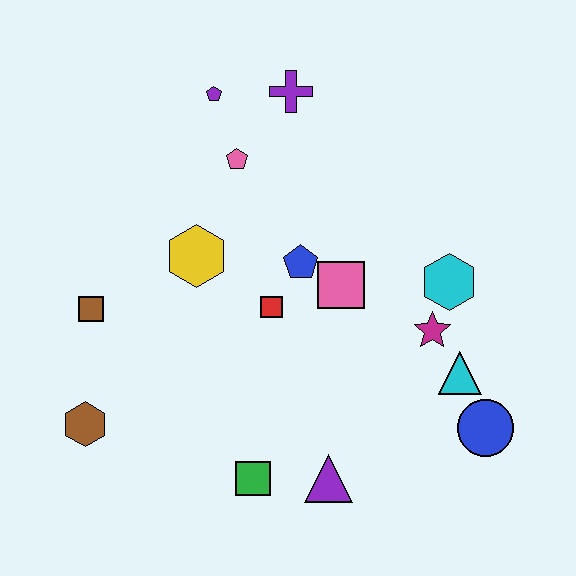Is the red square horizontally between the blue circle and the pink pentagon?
Yes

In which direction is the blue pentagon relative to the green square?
The blue pentagon is above the green square.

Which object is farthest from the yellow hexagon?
The blue circle is farthest from the yellow hexagon.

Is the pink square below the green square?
No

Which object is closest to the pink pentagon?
The purple pentagon is closest to the pink pentagon.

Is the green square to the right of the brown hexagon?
Yes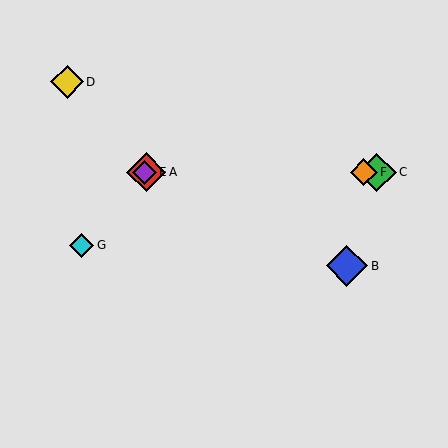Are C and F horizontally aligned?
Yes, both are at y≈172.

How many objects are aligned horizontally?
4 objects (A, C, E, F) are aligned horizontally.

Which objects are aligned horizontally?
Objects A, C, E, F are aligned horizontally.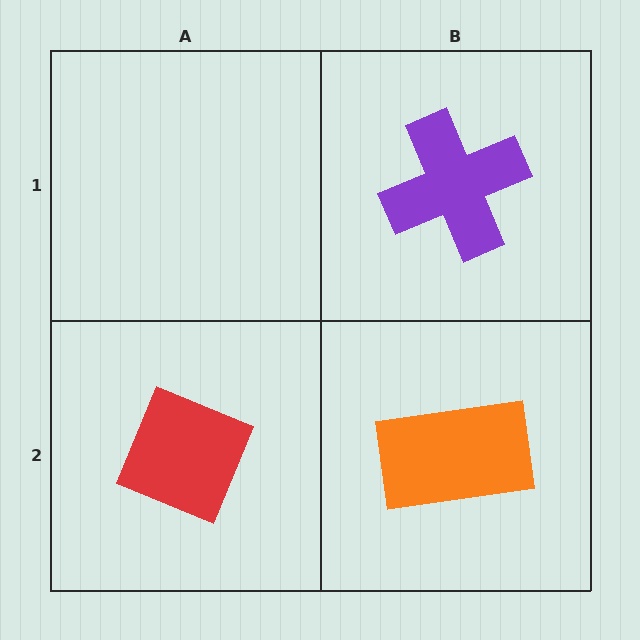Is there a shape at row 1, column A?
No, that cell is empty.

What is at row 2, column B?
An orange rectangle.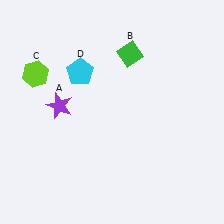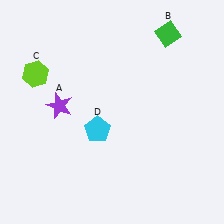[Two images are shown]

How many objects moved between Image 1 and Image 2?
2 objects moved between the two images.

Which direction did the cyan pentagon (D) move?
The cyan pentagon (D) moved down.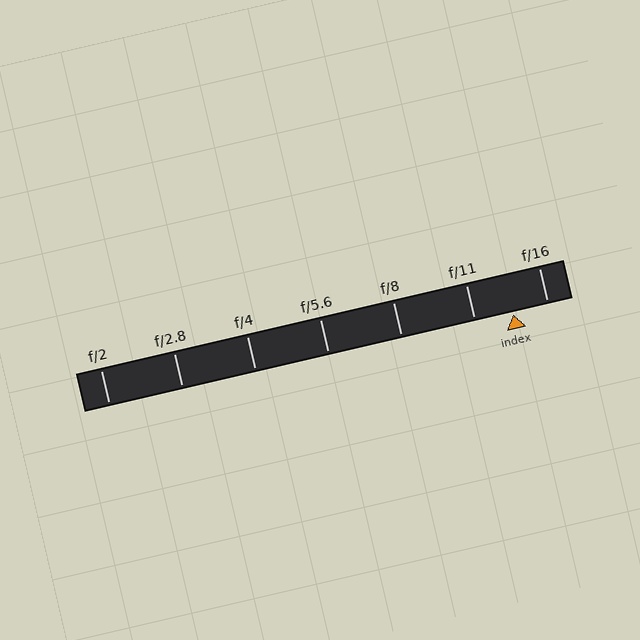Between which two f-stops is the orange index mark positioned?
The index mark is between f/11 and f/16.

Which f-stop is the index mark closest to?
The index mark is closest to f/16.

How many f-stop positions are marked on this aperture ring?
There are 7 f-stop positions marked.